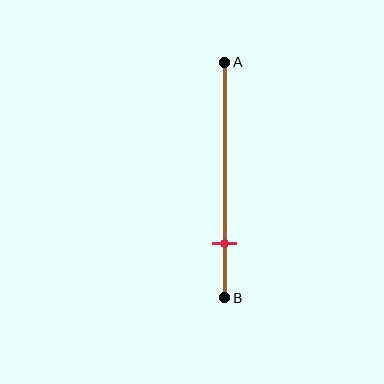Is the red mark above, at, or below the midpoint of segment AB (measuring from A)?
The red mark is below the midpoint of segment AB.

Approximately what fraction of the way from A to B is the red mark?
The red mark is approximately 75% of the way from A to B.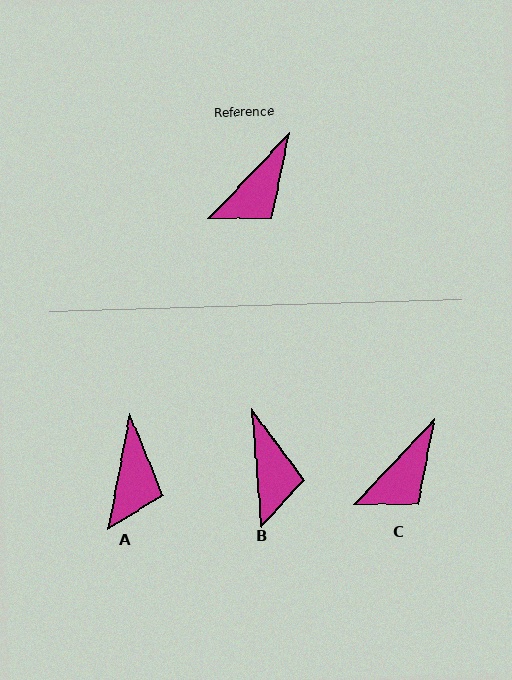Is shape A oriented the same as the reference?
No, it is off by about 33 degrees.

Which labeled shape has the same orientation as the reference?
C.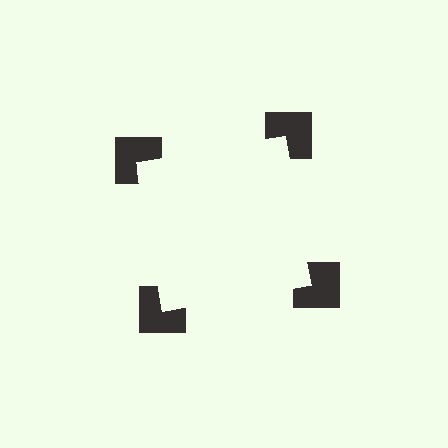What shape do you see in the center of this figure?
An illusory square — its edges are inferred from the aligned wedge cuts in the notched squares, not physically drawn.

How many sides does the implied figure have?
4 sides.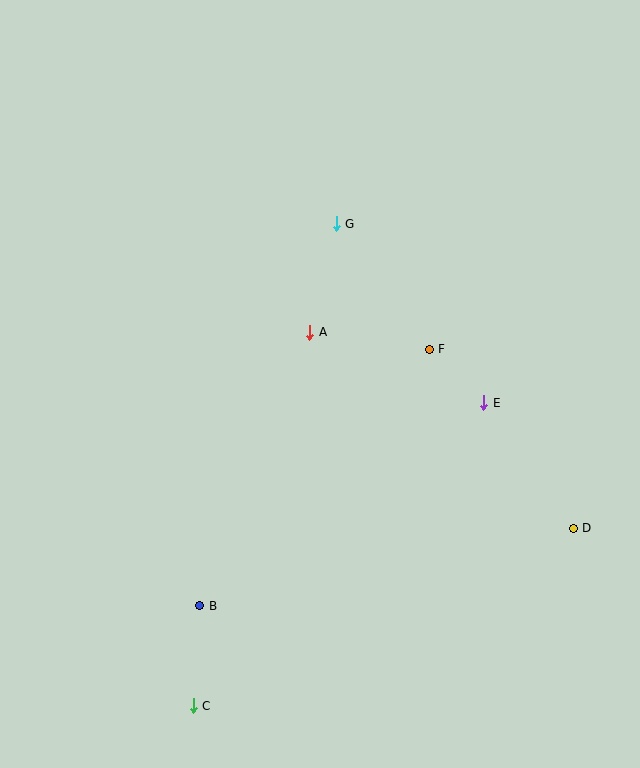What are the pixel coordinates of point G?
Point G is at (336, 224).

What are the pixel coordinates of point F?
Point F is at (429, 349).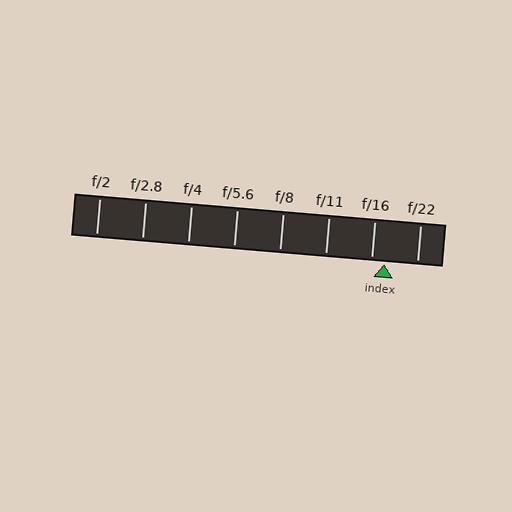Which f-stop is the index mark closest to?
The index mark is closest to f/16.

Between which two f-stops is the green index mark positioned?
The index mark is between f/16 and f/22.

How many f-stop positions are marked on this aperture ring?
There are 8 f-stop positions marked.